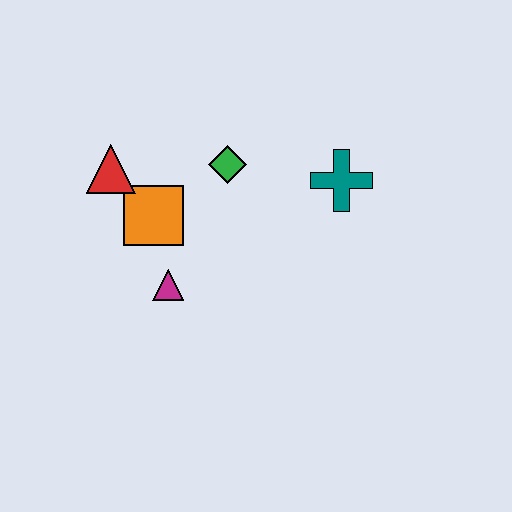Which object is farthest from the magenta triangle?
The teal cross is farthest from the magenta triangle.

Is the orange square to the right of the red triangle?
Yes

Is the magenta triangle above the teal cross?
No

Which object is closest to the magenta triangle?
The orange square is closest to the magenta triangle.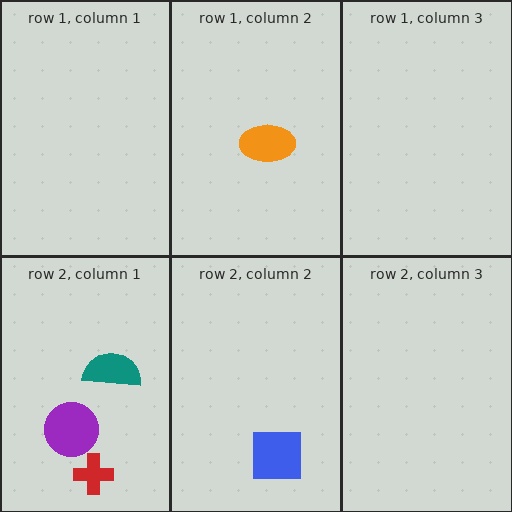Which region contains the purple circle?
The row 2, column 1 region.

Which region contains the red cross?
The row 2, column 1 region.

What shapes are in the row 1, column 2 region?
The orange ellipse.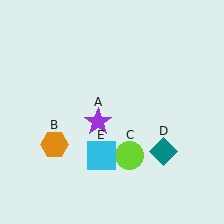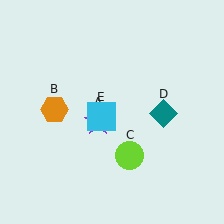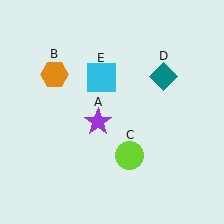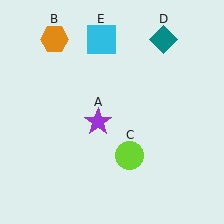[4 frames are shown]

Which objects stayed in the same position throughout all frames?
Purple star (object A) and lime circle (object C) remained stationary.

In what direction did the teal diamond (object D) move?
The teal diamond (object D) moved up.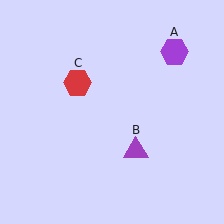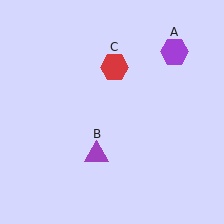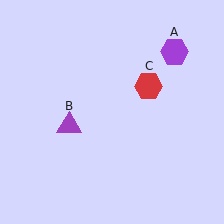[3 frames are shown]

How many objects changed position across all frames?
2 objects changed position: purple triangle (object B), red hexagon (object C).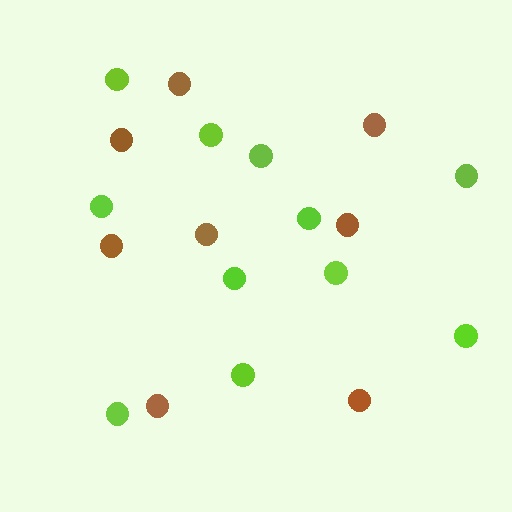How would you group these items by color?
There are 2 groups: one group of lime circles (11) and one group of brown circles (8).